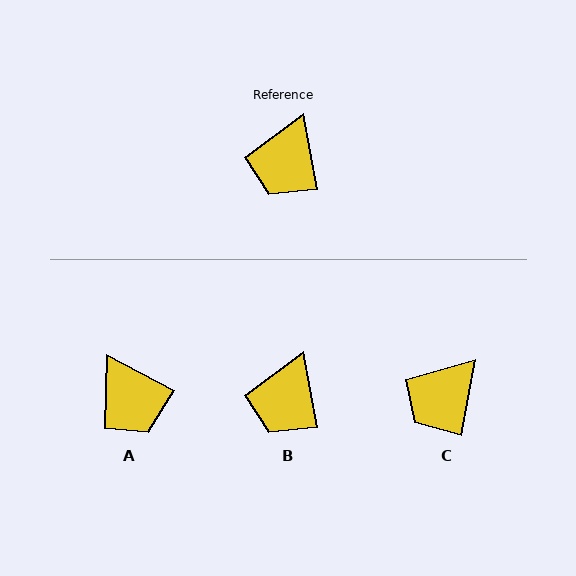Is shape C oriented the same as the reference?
No, it is off by about 21 degrees.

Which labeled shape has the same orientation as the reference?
B.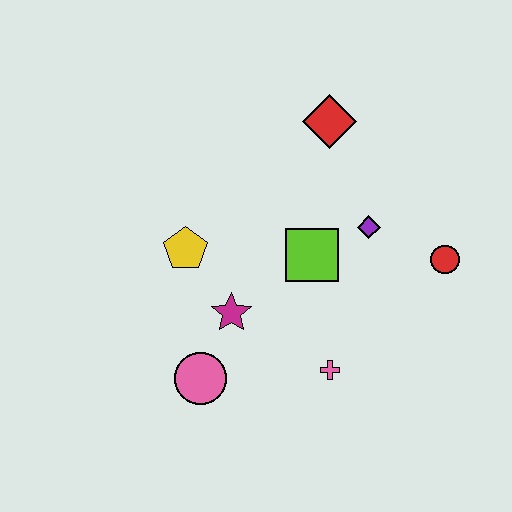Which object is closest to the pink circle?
The magenta star is closest to the pink circle.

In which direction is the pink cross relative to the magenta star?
The pink cross is to the right of the magenta star.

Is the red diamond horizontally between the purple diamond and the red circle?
No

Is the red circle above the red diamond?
No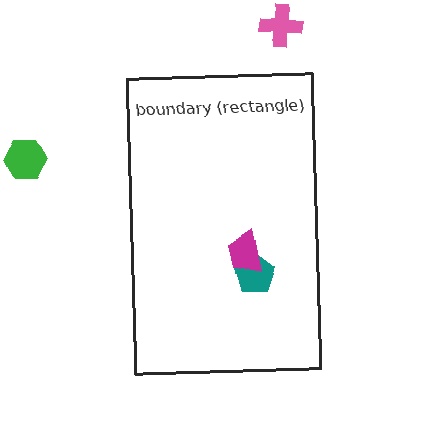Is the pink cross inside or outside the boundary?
Outside.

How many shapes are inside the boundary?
2 inside, 2 outside.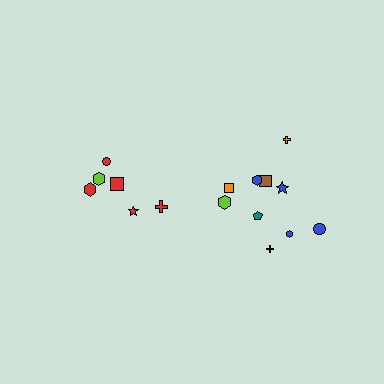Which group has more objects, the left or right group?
The right group.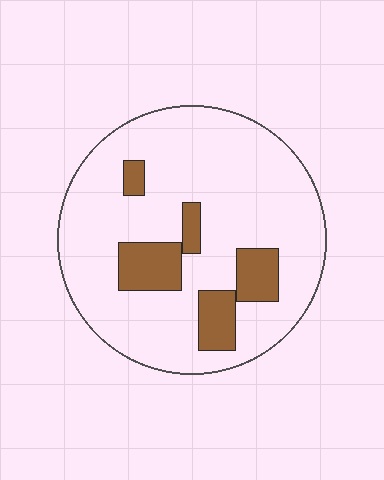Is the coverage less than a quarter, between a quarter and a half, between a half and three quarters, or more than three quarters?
Less than a quarter.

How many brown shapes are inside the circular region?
5.